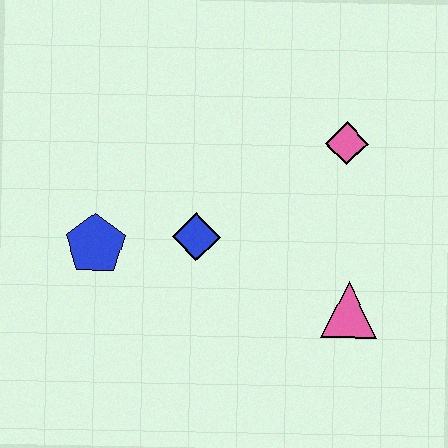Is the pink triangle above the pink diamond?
No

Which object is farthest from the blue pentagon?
The pink diamond is farthest from the blue pentagon.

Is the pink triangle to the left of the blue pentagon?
No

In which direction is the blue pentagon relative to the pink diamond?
The blue pentagon is to the left of the pink diamond.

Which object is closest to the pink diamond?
The pink triangle is closest to the pink diamond.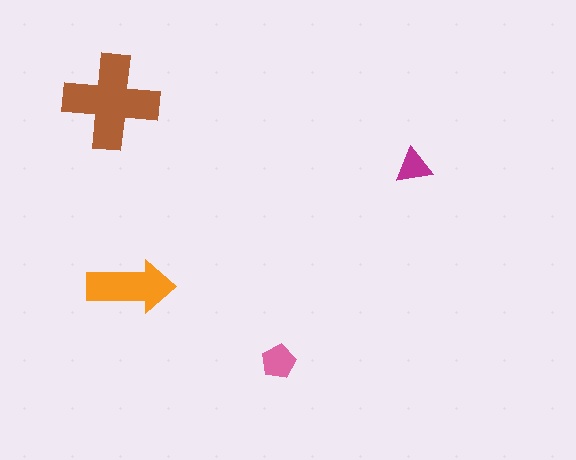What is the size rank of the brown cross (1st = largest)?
1st.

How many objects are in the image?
There are 4 objects in the image.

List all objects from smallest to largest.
The magenta triangle, the pink pentagon, the orange arrow, the brown cross.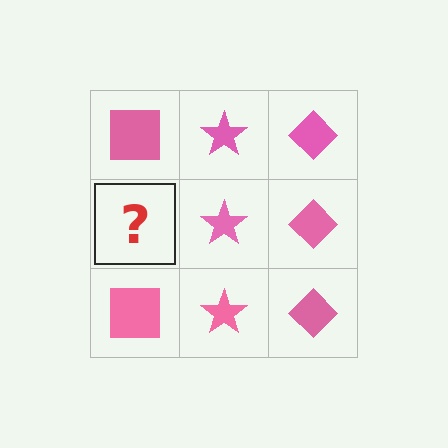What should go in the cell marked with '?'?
The missing cell should contain a pink square.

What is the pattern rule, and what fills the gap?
The rule is that each column has a consistent shape. The gap should be filled with a pink square.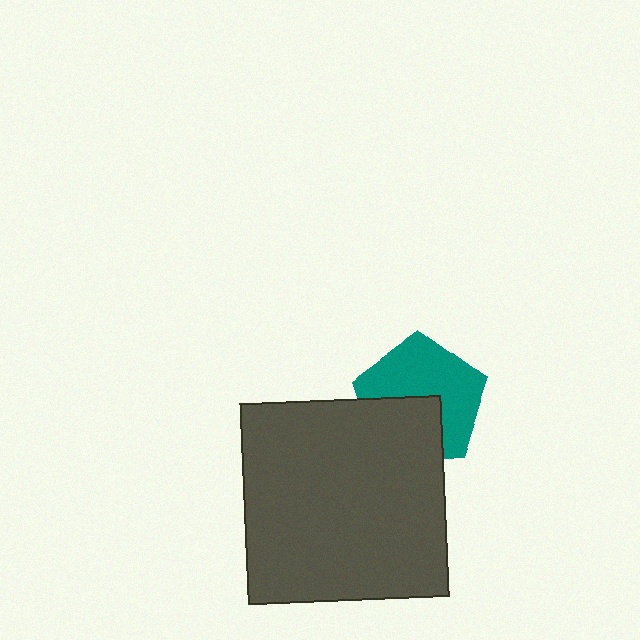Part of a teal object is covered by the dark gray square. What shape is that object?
It is a pentagon.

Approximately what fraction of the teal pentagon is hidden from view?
Roughly 38% of the teal pentagon is hidden behind the dark gray square.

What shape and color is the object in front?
The object in front is a dark gray square.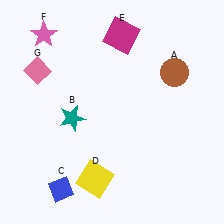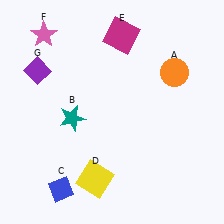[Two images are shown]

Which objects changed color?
A changed from brown to orange. G changed from pink to purple.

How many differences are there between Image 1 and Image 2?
There are 2 differences between the two images.